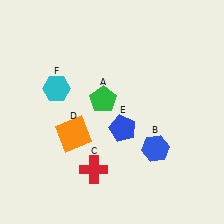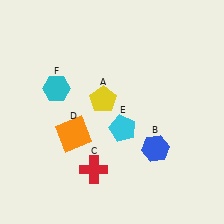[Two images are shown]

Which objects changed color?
A changed from green to yellow. E changed from blue to cyan.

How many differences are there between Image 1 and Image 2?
There are 2 differences between the two images.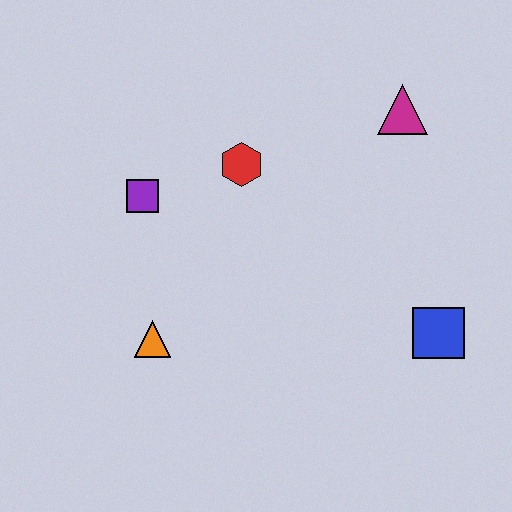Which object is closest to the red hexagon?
The purple square is closest to the red hexagon.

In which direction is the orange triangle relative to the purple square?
The orange triangle is below the purple square.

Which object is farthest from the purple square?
The blue square is farthest from the purple square.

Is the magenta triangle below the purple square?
No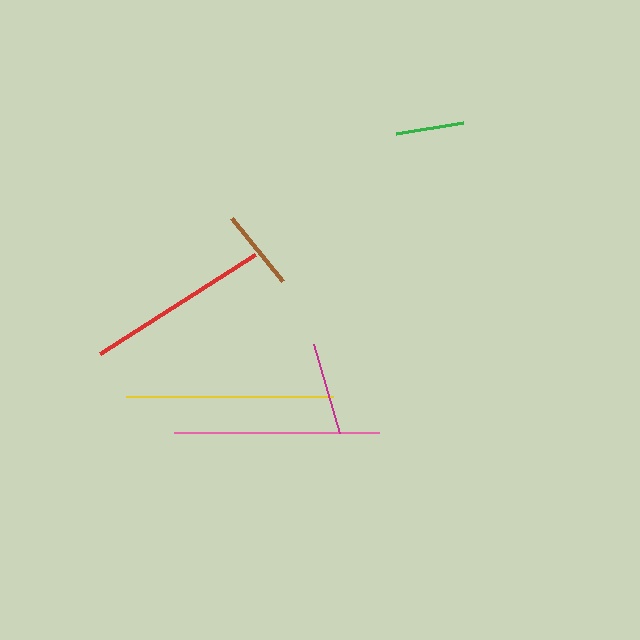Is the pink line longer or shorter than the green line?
The pink line is longer than the green line.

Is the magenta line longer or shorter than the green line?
The magenta line is longer than the green line.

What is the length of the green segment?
The green segment is approximately 68 pixels long.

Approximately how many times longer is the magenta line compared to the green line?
The magenta line is approximately 1.4 times the length of the green line.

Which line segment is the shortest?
The green line is the shortest at approximately 68 pixels.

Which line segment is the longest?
The yellow line is the longest at approximately 207 pixels.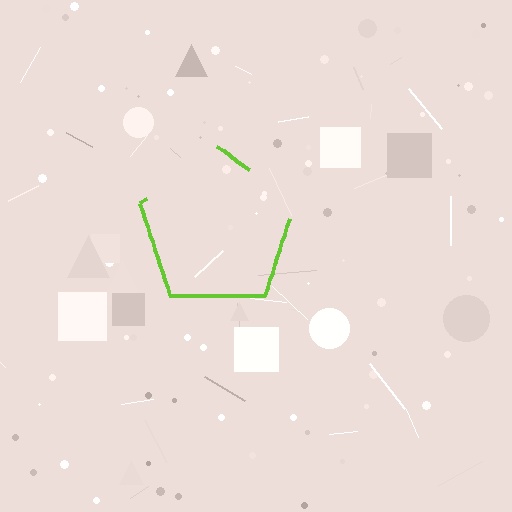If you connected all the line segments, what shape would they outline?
They would outline a pentagon.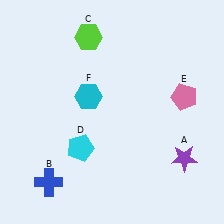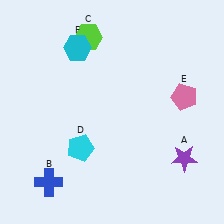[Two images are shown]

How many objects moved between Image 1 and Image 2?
1 object moved between the two images.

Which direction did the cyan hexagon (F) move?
The cyan hexagon (F) moved up.